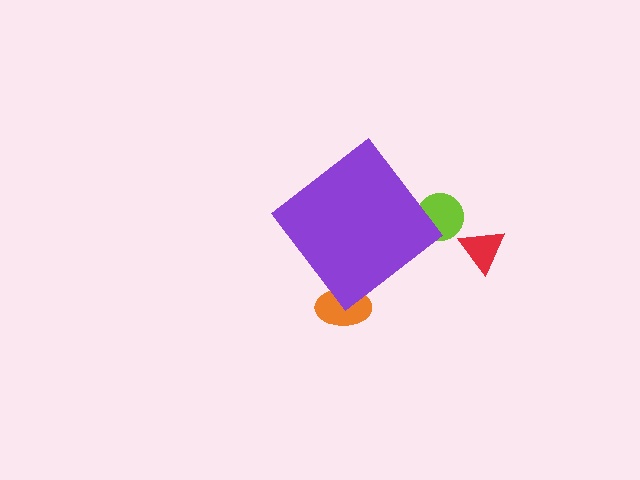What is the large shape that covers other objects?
A purple diamond.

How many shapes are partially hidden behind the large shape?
2 shapes are partially hidden.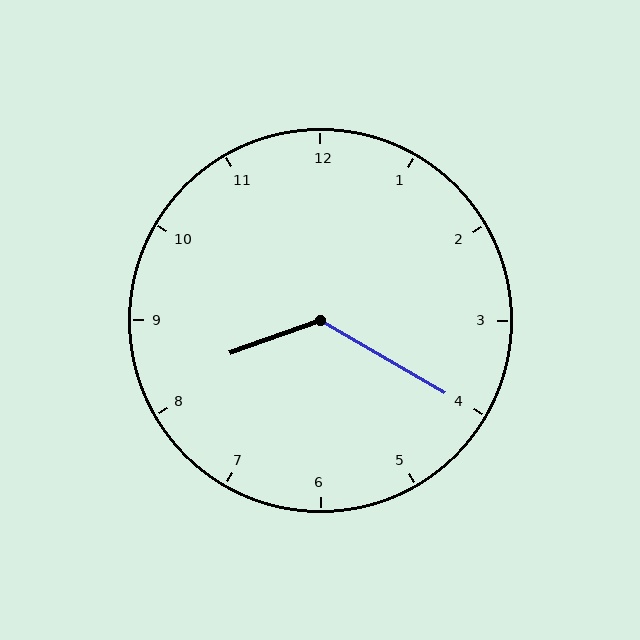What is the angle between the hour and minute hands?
Approximately 130 degrees.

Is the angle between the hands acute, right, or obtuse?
It is obtuse.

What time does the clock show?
8:20.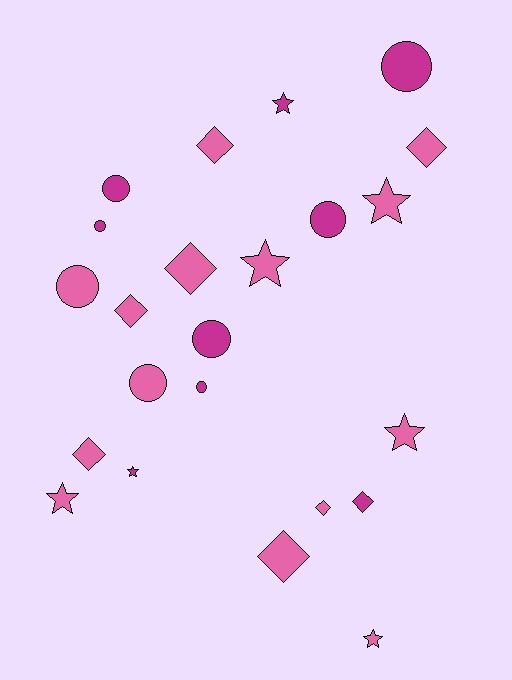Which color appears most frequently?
Pink, with 14 objects.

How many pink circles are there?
There are 2 pink circles.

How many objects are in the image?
There are 23 objects.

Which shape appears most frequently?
Circle, with 8 objects.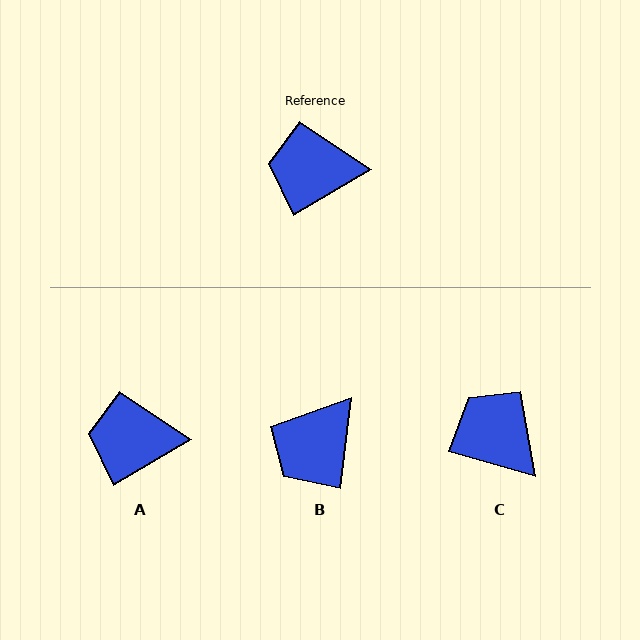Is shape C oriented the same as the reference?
No, it is off by about 47 degrees.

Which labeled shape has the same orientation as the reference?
A.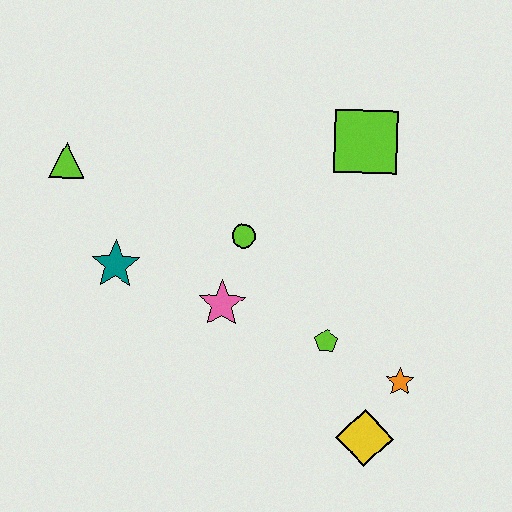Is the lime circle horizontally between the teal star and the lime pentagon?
Yes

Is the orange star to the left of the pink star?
No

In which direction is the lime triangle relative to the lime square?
The lime triangle is to the left of the lime square.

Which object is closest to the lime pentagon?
The orange star is closest to the lime pentagon.